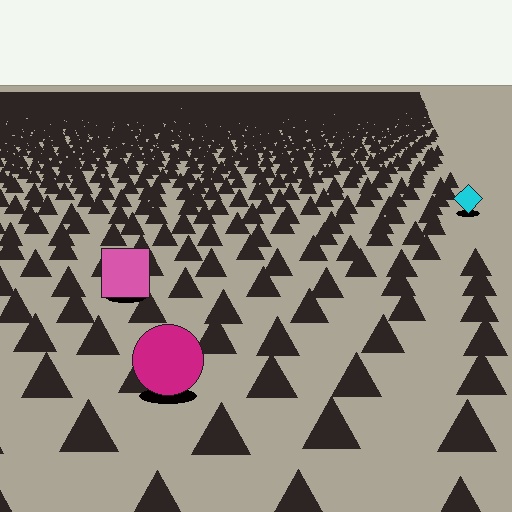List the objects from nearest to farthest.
From nearest to farthest: the magenta circle, the pink square, the cyan diamond.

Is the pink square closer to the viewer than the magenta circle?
No. The magenta circle is closer — you can tell from the texture gradient: the ground texture is coarser near it.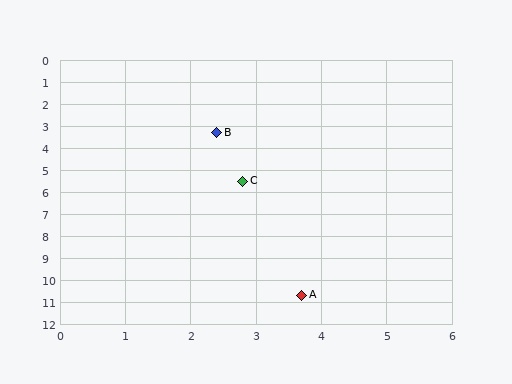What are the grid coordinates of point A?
Point A is at approximately (3.7, 10.7).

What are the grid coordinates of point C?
Point C is at approximately (2.8, 5.5).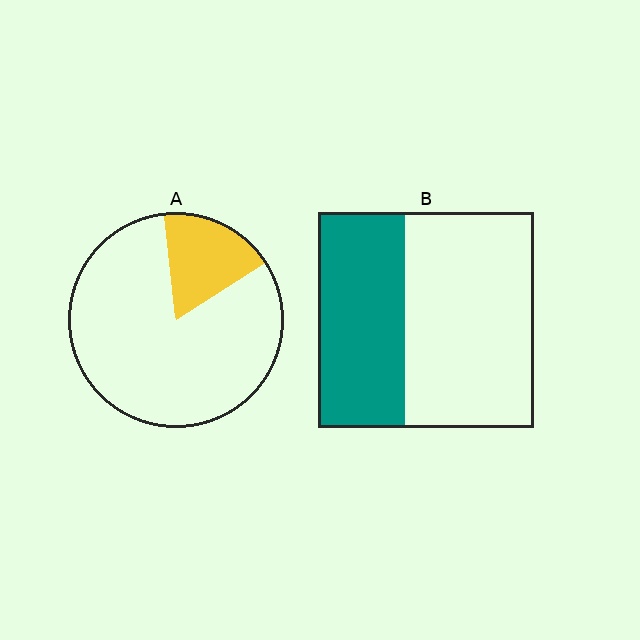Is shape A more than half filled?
No.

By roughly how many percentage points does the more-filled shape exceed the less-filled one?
By roughly 20 percentage points (B over A).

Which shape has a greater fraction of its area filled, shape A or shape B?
Shape B.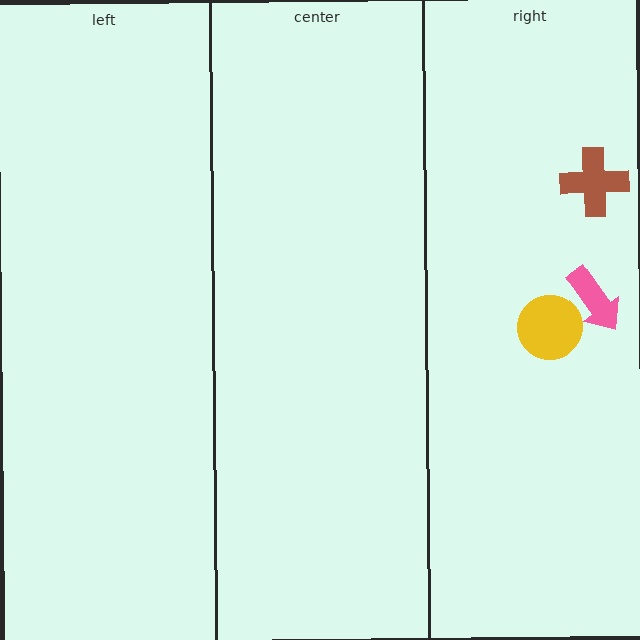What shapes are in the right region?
The brown cross, the pink arrow, the yellow circle.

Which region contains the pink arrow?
The right region.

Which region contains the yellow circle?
The right region.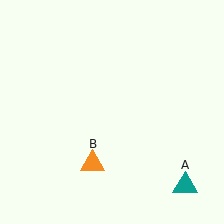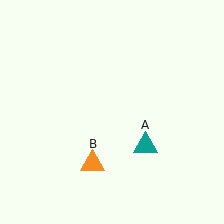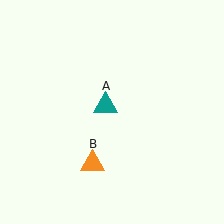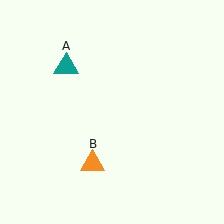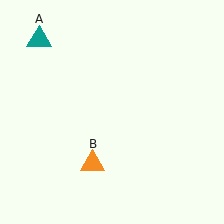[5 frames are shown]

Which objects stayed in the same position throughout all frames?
Orange triangle (object B) remained stationary.